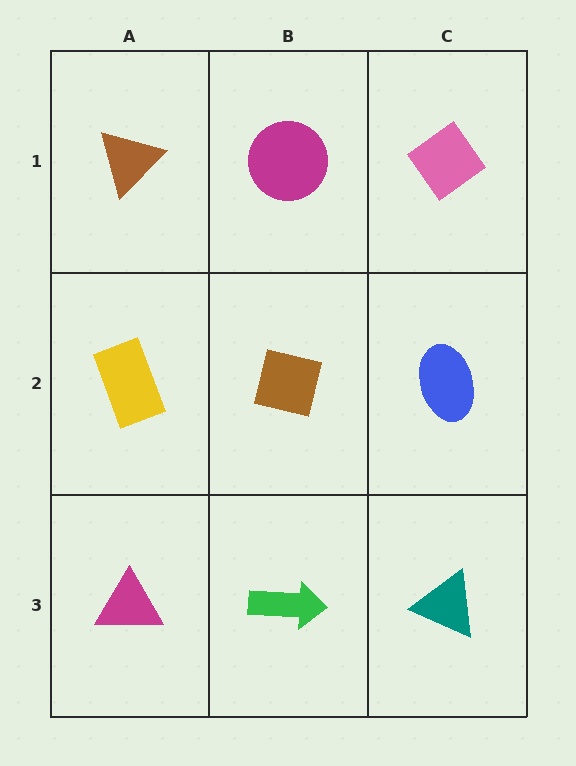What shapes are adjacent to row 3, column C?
A blue ellipse (row 2, column C), a green arrow (row 3, column B).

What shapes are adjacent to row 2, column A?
A brown triangle (row 1, column A), a magenta triangle (row 3, column A), a brown square (row 2, column B).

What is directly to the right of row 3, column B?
A teal triangle.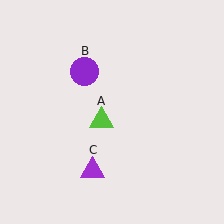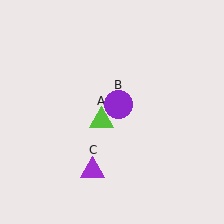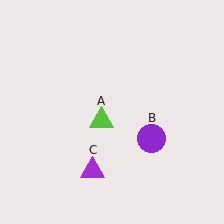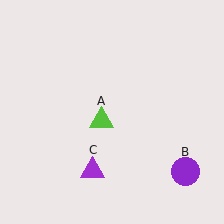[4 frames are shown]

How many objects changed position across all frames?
1 object changed position: purple circle (object B).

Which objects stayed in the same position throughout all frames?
Lime triangle (object A) and purple triangle (object C) remained stationary.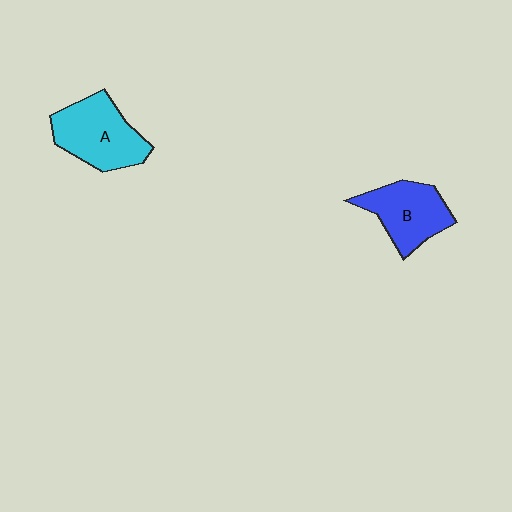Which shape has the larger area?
Shape A (cyan).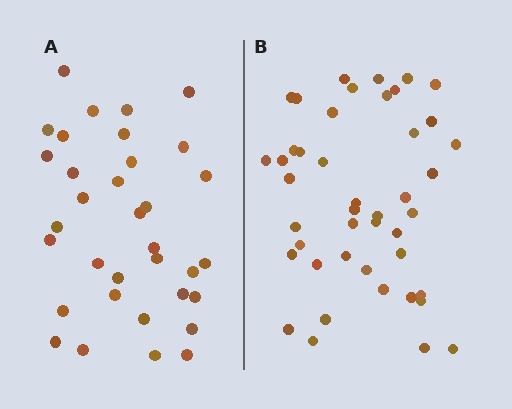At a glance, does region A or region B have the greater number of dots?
Region B (the right region) has more dots.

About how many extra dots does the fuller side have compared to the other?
Region B has roughly 10 or so more dots than region A.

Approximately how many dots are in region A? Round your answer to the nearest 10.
About 30 dots. (The exact count is 34, which rounds to 30.)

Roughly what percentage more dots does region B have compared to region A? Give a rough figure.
About 30% more.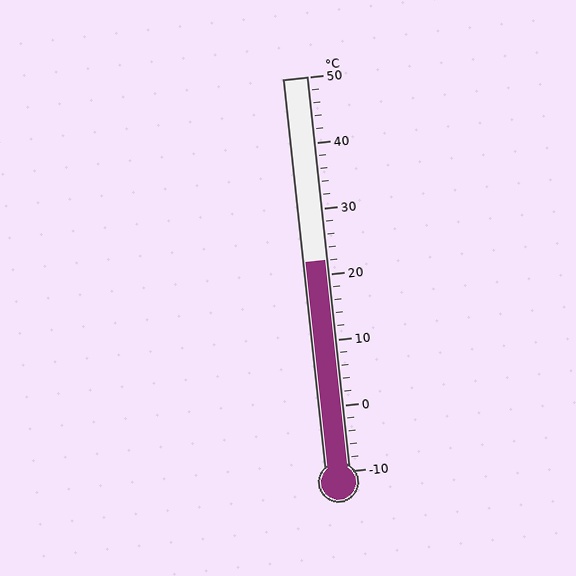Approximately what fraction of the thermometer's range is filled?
The thermometer is filled to approximately 55% of its range.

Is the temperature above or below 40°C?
The temperature is below 40°C.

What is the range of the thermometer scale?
The thermometer scale ranges from -10°C to 50°C.